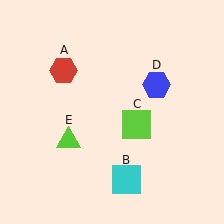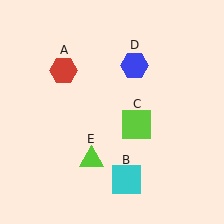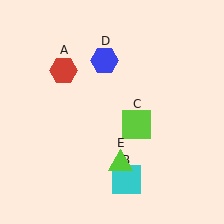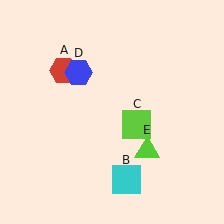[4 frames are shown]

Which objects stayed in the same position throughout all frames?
Red hexagon (object A) and cyan square (object B) and lime square (object C) remained stationary.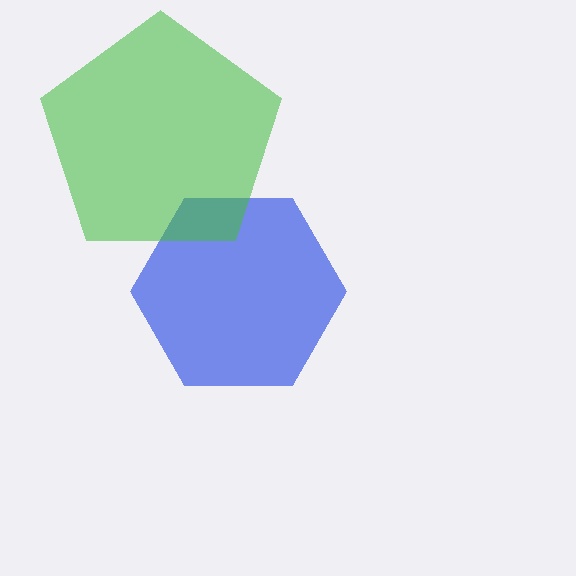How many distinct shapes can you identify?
There are 2 distinct shapes: a blue hexagon, a green pentagon.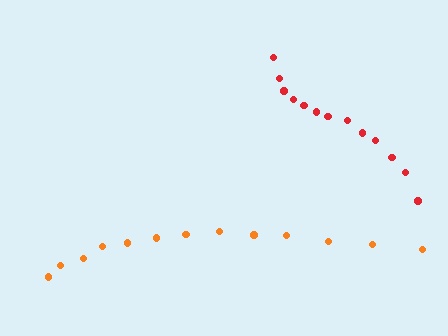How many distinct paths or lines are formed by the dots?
There are 2 distinct paths.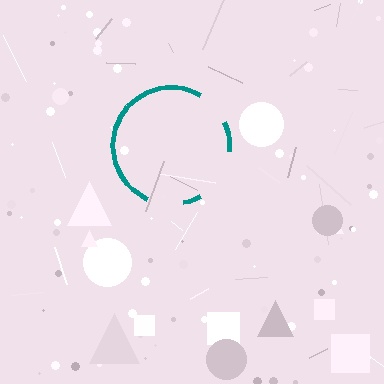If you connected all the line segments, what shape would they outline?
They would outline a circle.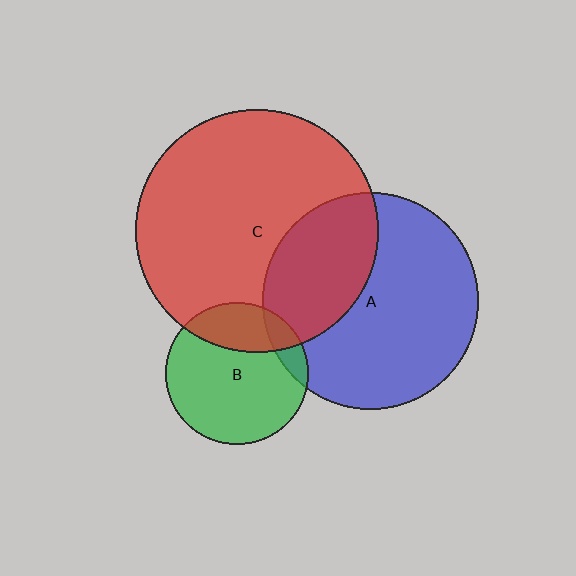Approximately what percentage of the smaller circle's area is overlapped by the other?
Approximately 35%.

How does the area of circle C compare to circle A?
Approximately 1.3 times.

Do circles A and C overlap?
Yes.